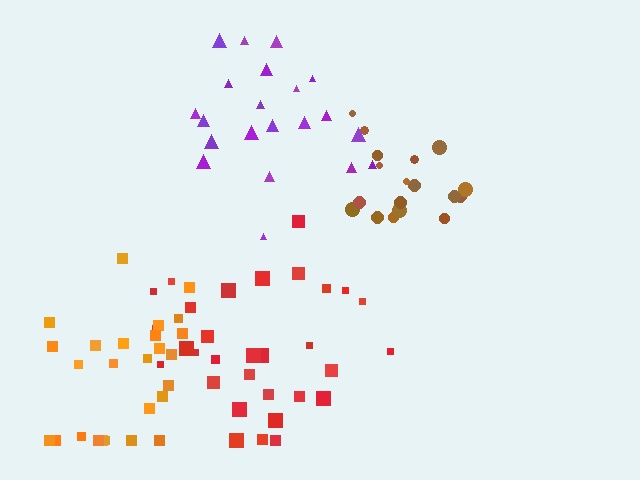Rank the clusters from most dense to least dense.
brown, red, purple, orange.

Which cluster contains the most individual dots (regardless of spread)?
Red (31).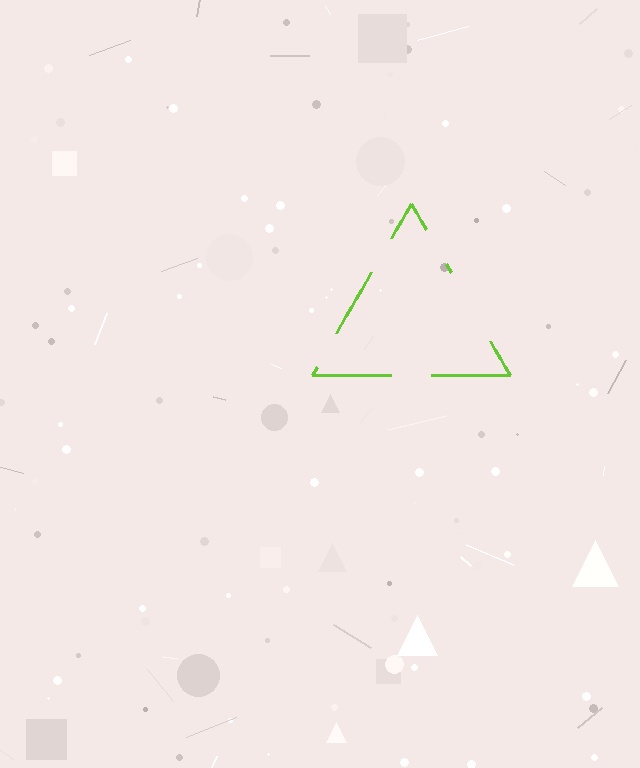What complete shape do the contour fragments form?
The contour fragments form a triangle.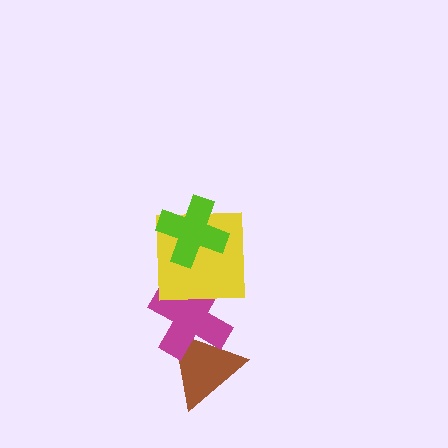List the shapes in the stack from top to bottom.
From top to bottom: the lime cross, the yellow square, the magenta cross, the brown triangle.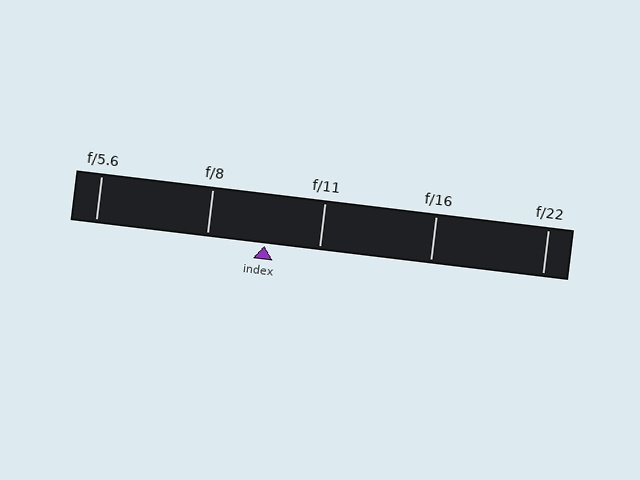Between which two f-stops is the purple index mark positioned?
The index mark is between f/8 and f/11.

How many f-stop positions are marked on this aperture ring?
There are 5 f-stop positions marked.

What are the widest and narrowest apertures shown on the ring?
The widest aperture shown is f/5.6 and the narrowest is f/22.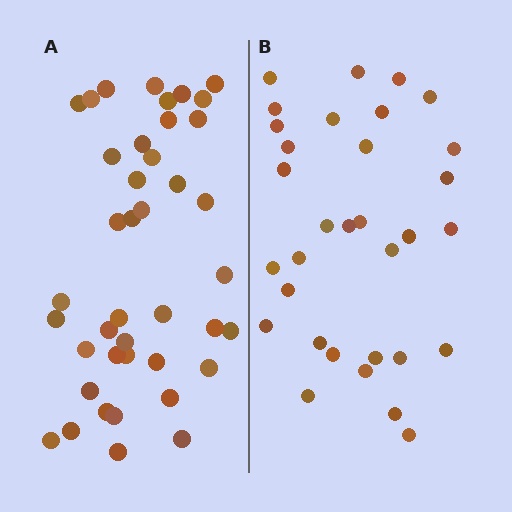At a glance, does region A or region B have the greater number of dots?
Region A (the left region) has more dots.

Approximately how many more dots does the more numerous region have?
Region A has roughly 8 or so more dots than region B.